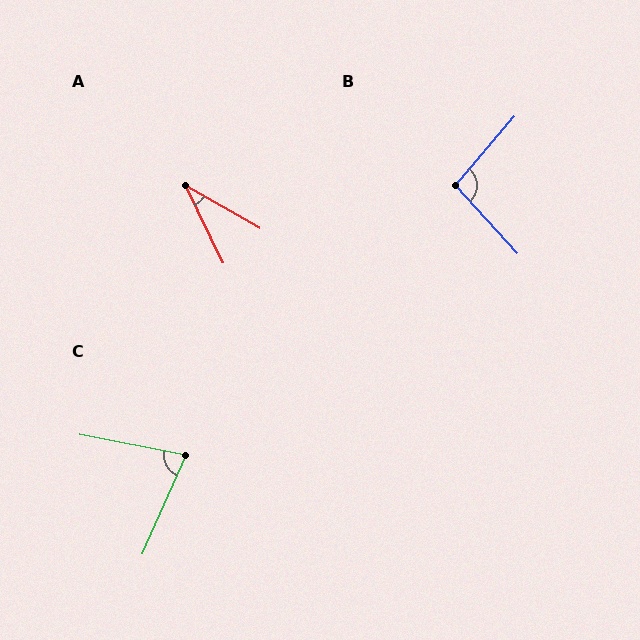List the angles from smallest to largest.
A (35°), C (77°), B (97°).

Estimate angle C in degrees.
Approximately 77 degrees.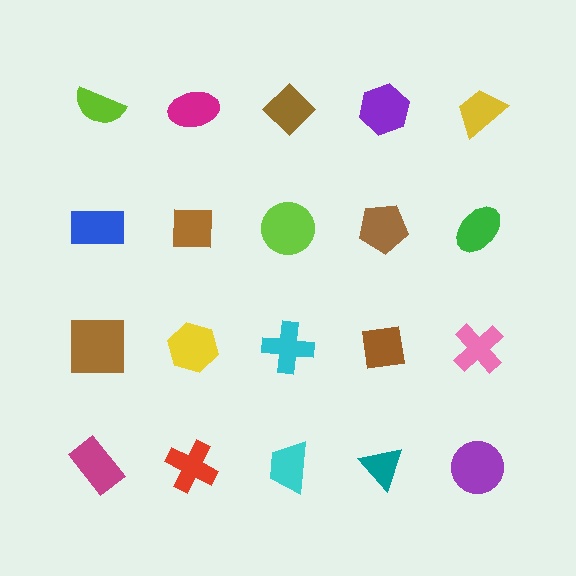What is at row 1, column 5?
A yellow trapezoid.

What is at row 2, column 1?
A blue rectangle.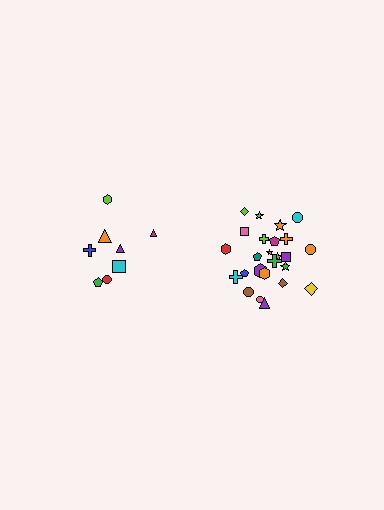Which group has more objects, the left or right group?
The right group.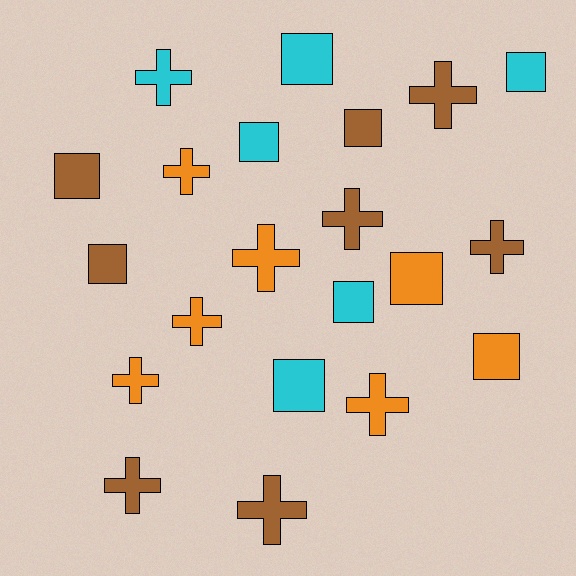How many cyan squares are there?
There are 5 cyan squares.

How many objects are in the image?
There are 21 objects.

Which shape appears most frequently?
Cross, with 11 objects.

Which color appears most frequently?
Brown, with 8 objects.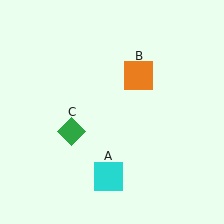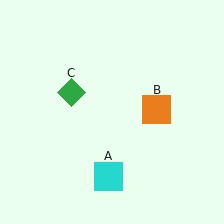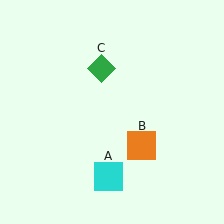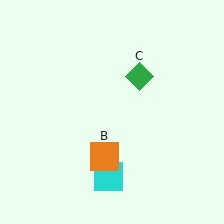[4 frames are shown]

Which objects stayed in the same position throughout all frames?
Cyan square (object A) remained stationary.